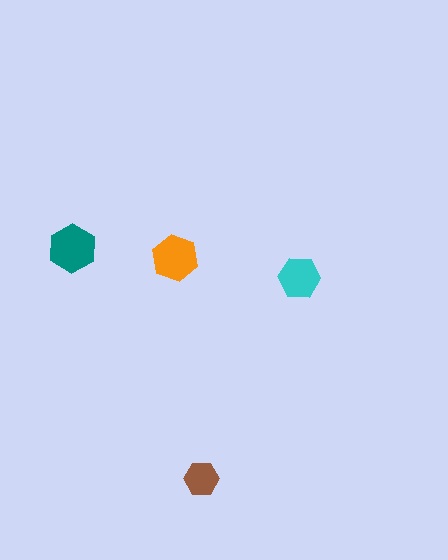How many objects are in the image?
There are 4 objects in the image.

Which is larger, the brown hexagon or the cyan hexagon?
The cyan one.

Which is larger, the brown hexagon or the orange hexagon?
The orange one.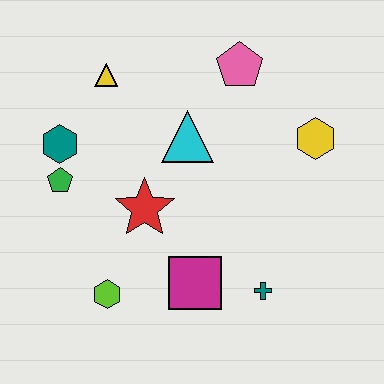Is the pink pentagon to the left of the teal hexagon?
No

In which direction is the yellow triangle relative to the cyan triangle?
The yellow triangle is to the left of the cyan triangle.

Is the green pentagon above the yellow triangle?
No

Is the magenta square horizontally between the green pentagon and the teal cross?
Yes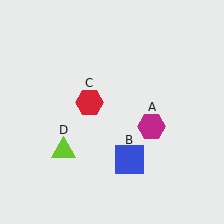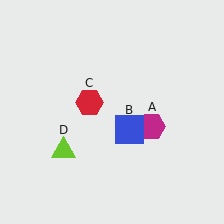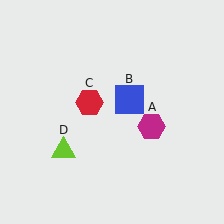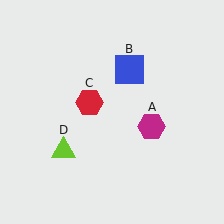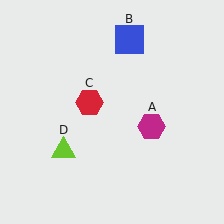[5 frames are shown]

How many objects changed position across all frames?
1 object changed position: blue square (object B).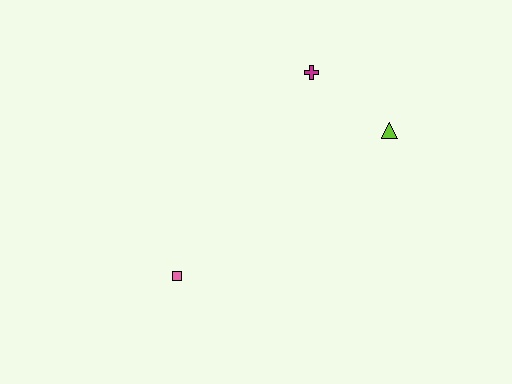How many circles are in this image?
There are no circles.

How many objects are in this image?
There are 3 objects.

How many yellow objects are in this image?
There are no yellow objects.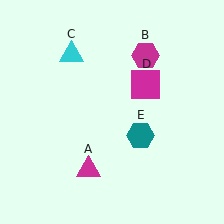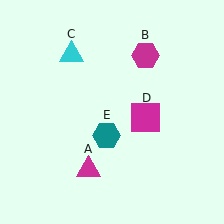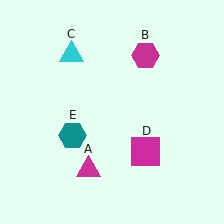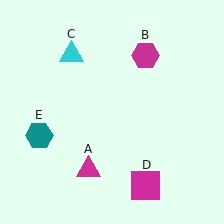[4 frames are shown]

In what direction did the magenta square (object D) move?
The magenta square (object D) moved down.